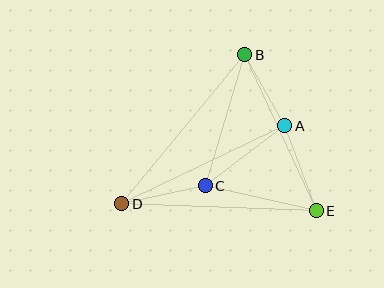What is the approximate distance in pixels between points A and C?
The distance between A and C is approximately 100 pixels.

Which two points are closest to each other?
Points A and B are closest to each other.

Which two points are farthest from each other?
Points D and E are farthest from each other.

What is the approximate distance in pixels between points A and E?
The distance between A and E is approximately 91 pixels.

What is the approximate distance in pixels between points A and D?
The distance between A and D is approximately 181 pixels.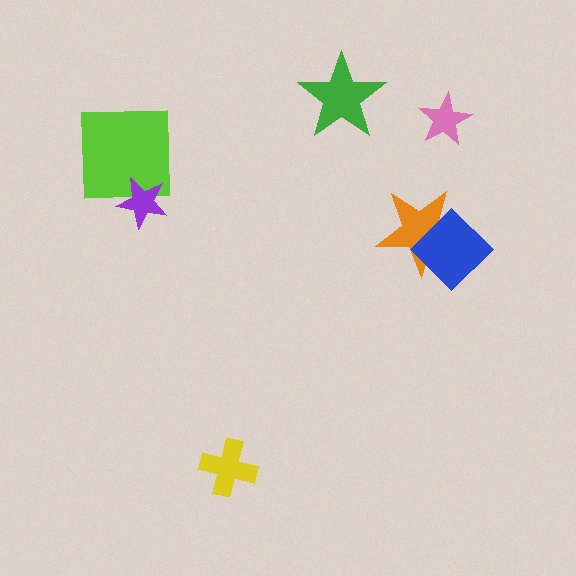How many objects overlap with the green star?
0 objects overlap with the green star.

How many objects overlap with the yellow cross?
0 objects overlap with the yellow cross.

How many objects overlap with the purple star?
1 object overlaps with the purple star.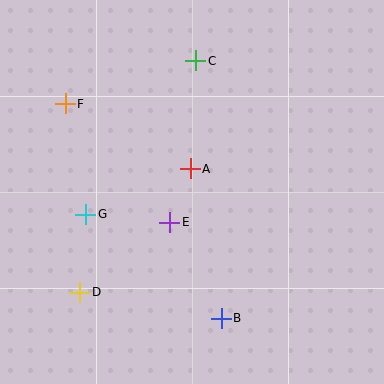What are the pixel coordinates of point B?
Point B is at (221, 318).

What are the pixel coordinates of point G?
Point G is at (86, 214).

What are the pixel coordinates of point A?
Point A is at (190, 169).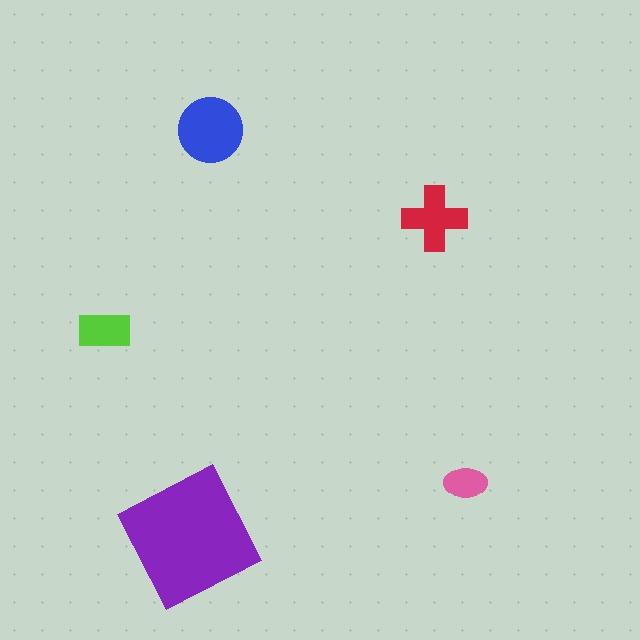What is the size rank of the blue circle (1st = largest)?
2nd.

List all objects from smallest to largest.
The pink ellipse, the lime rectangle, the red cross, the blue circle, the purple square.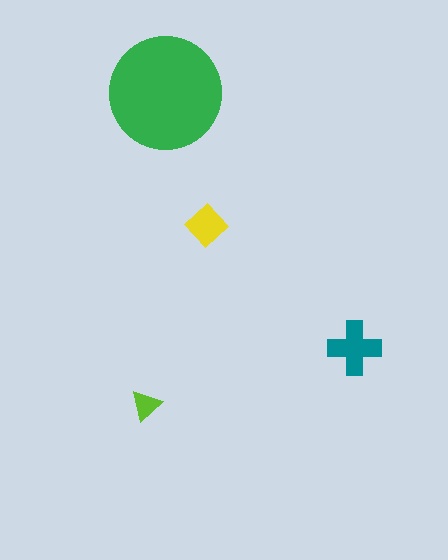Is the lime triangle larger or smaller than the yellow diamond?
Smaller.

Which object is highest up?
The green circle is topmost.